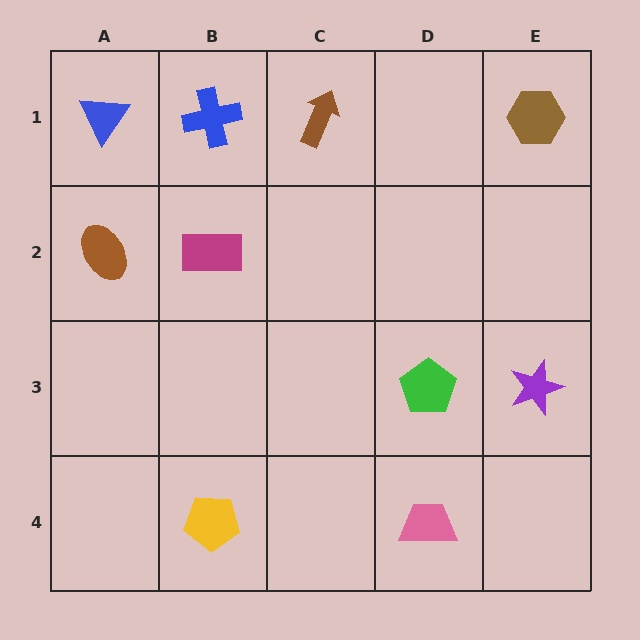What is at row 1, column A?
A blue triangle.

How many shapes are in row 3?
2 shapes.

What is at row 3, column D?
A green pentagon.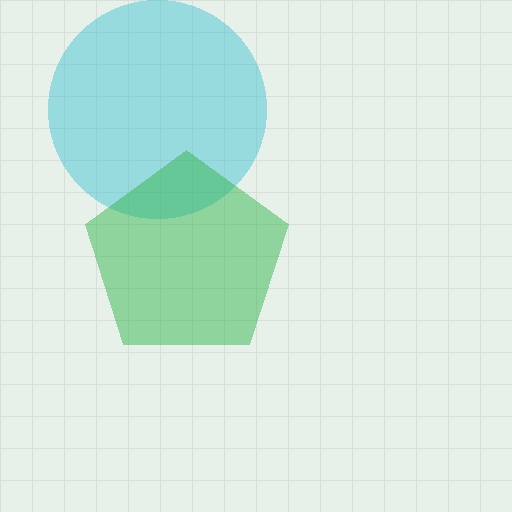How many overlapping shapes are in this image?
There are 2 overlapping shapes in the image.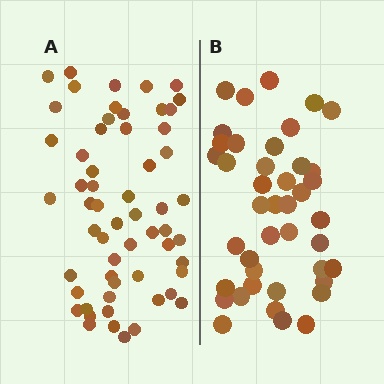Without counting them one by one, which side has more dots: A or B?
Region A (the left region) has more dots.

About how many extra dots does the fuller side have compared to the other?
Region A has approximately 15 more dots than region B.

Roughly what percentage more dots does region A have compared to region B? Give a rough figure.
About 40% more.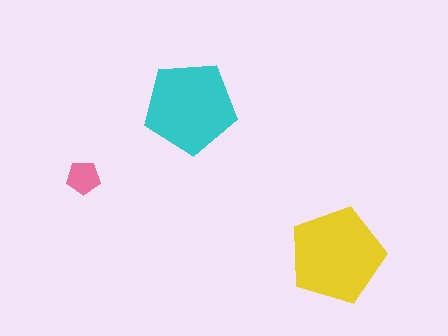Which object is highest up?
The cyan pentagon is topmost.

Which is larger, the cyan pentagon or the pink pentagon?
The cyan one.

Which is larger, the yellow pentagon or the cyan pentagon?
The yellow one.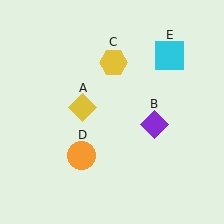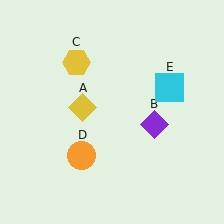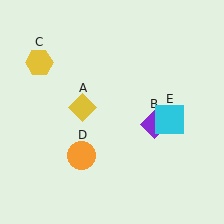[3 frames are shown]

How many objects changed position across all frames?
2 objects changed position: yellow hexagon (object C), cyan square (object E).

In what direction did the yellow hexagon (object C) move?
The yellow hexagon (object C) moved left.